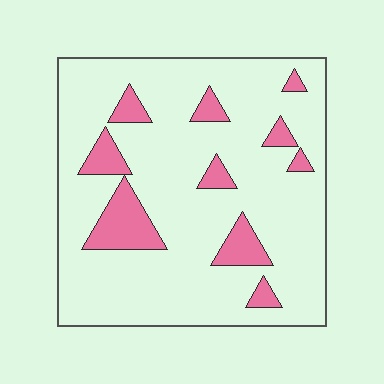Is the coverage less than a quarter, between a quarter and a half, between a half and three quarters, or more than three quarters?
Less than a quarter.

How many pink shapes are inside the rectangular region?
10.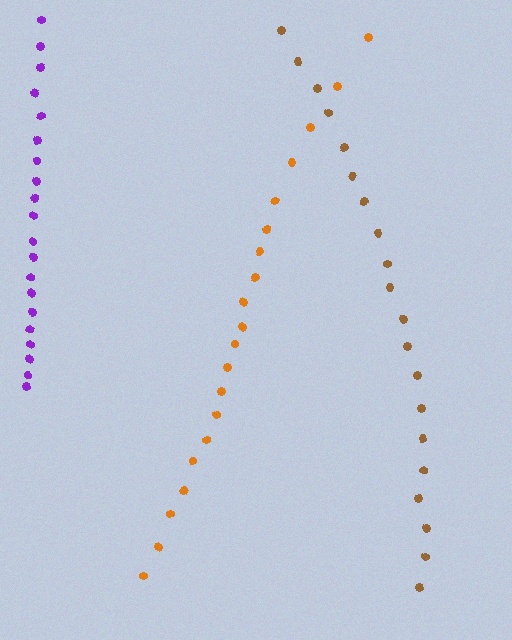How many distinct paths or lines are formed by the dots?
There are 3 distinct paths.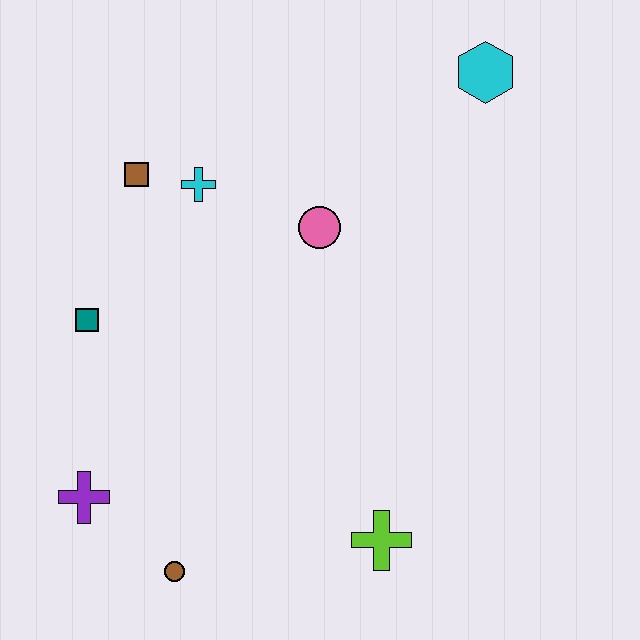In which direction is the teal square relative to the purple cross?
The teal square is above the purple cross.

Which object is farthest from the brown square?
The lime cross is farthest from the brown square.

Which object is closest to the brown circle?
The purple cross is closest to the brown circle.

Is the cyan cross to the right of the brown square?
Yes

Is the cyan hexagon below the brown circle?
No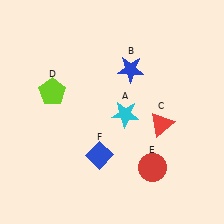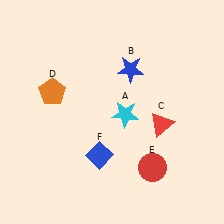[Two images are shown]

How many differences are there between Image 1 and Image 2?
There is 1 difference between the two images.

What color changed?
The pentagon (D) changed from lime in Image 1 to orange in Image 2.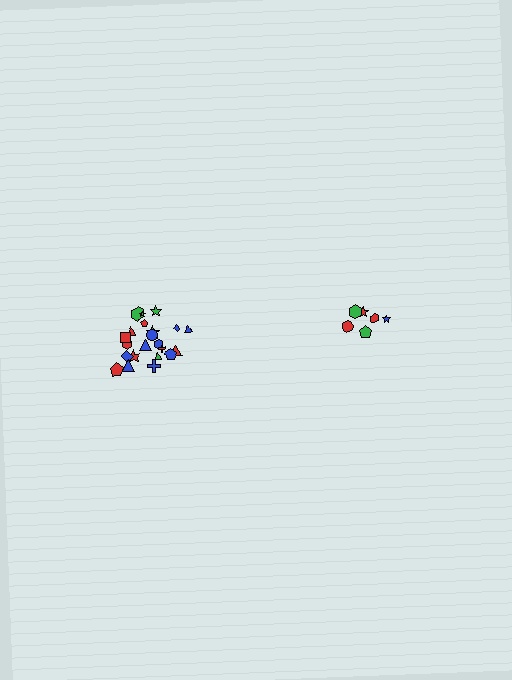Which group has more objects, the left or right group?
The left group.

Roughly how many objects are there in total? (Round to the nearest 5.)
Roughly 30 objects in total.